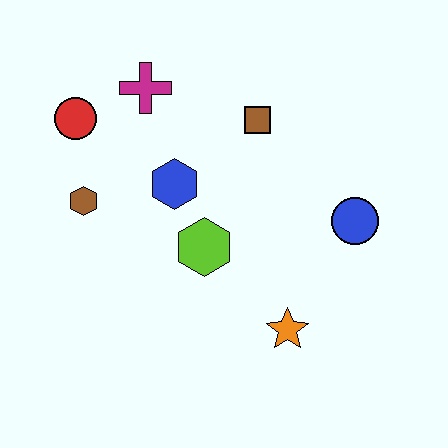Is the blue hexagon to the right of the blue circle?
No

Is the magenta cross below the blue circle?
No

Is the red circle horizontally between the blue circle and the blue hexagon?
No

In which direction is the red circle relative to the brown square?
The red circle is to the left of the brown square.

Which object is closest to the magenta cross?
The red circle is closest to the magenta cross.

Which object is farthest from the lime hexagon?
The red circle is farthest from the lime hexagon.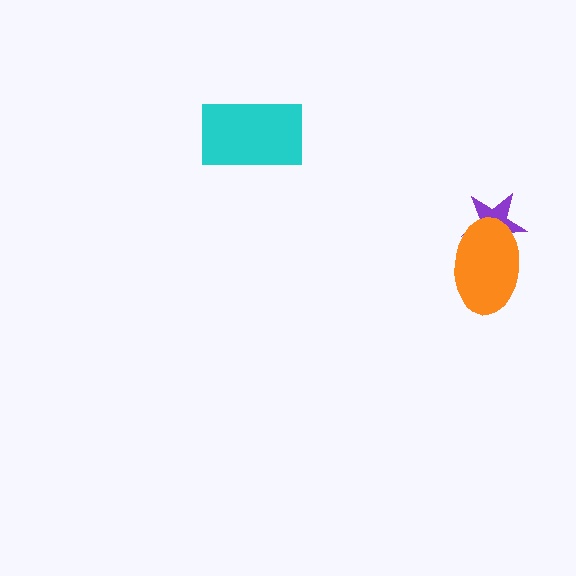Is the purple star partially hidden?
Yes, it is partially covered by another shape.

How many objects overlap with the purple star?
1 object overlaps with the purple star.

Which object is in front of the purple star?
The orange ellipse is in front of the purple star.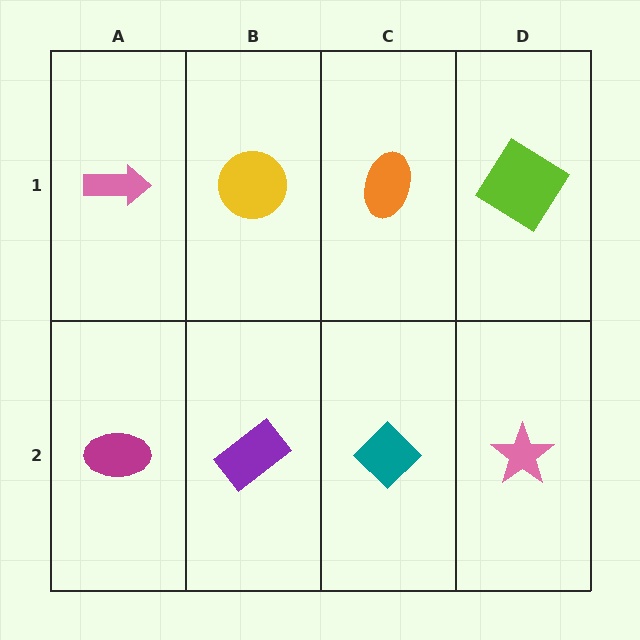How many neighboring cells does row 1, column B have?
3.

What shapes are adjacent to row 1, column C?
A teal diamond (row 2, column C), a yellow circle (row 1, column B), a lime diamond (row 1, column D).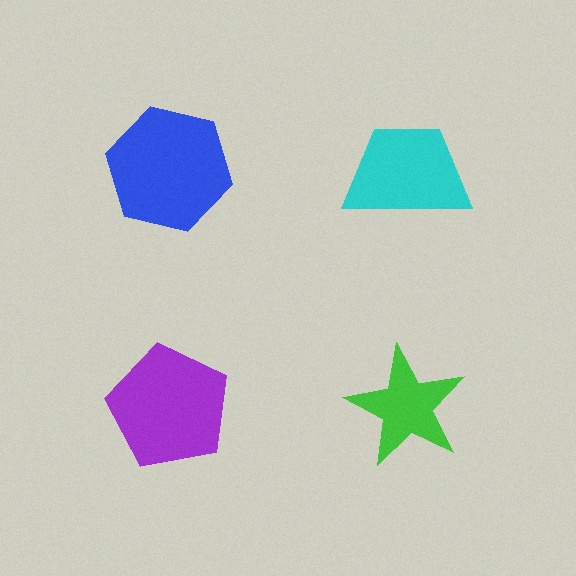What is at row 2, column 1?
A purple pentagon.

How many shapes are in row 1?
2 shapes.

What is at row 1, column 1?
A blue hexagon.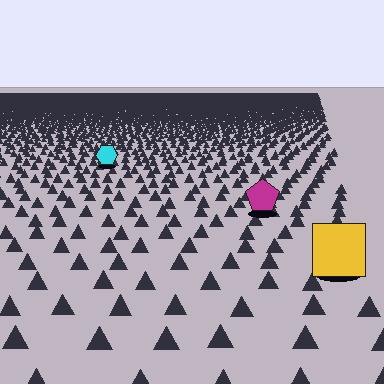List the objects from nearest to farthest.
From nearest to farthest: the yellow square, the magenta pentagon, the cyan hexagon.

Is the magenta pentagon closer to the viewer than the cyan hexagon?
Yes. The magenta pentagon is closer — you can tell from the texture gradient: the ground texture is coarser near it.